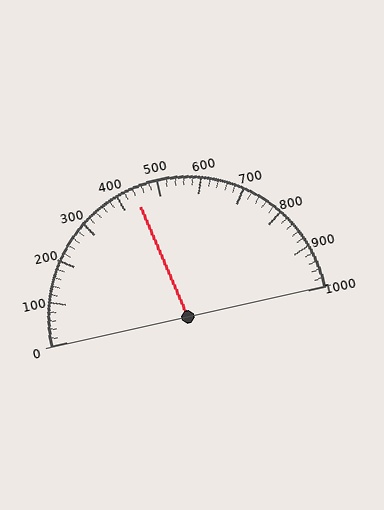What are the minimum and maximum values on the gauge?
The gauge ranges from 0 to 1000.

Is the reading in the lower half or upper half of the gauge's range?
The reading is in the lower half of the range (0 to 1000).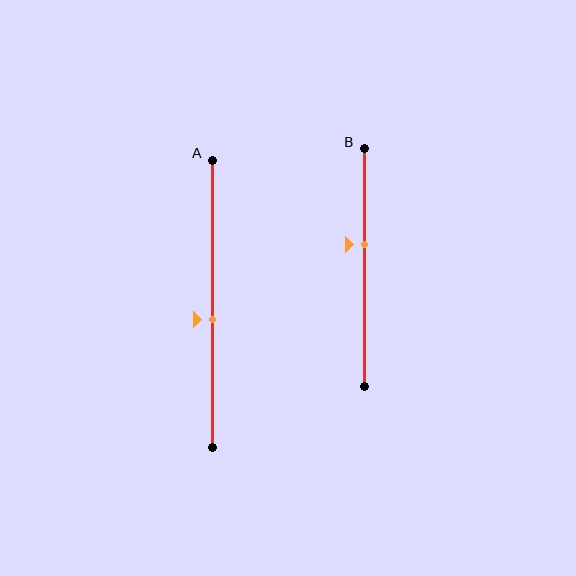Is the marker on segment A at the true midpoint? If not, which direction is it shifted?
No, the marker on segment A is shifted downward by about 6% of the segment length.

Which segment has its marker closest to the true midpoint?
Segment A has its marker closest to the true midpoint.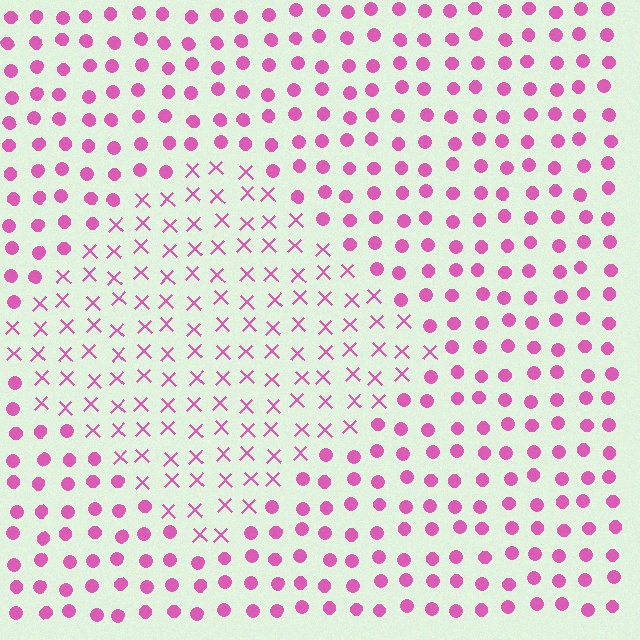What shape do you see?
I see a diamond.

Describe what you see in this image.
The image is filled with small pink elements arranged in a uniform grid. A diamond-shaped region contains X marks, while the surrounding area contains circles. The boundary is defined purely by the change in element shape.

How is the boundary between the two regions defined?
The boundary is defined by a change in element shape: X marks inside vs. circles outside. All elements share the same color and spacing.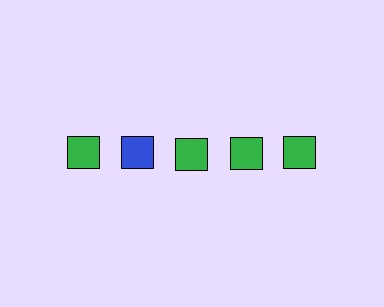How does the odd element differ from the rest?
It has a different color: blue instead of green.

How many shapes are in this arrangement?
There are 5 shapes arranged in a grid pattern.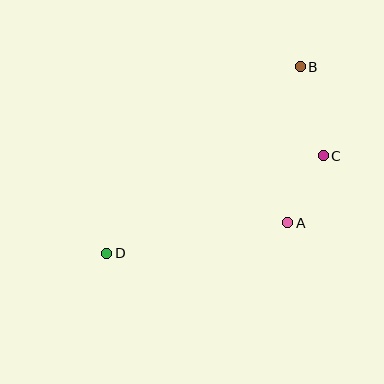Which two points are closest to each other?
Points A and C are closest to each other.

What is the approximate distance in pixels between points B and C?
The distance between B and C is approximately 92 pixels.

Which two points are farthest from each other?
Points B and D are farthest from each other.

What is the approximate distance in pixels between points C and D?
The distance between C and D is approximately 237 pixels.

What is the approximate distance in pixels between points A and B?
The distance between A and B is approximately 157 pixels.